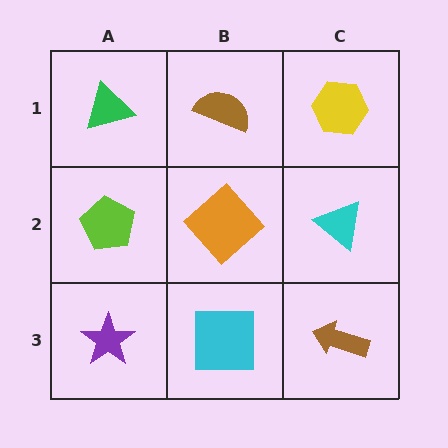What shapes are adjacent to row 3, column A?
A lime pentagon (row 2, column A), a cyan square (row 3, column B).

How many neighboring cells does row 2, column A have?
3.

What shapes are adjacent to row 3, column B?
An orange diamond (row 2, column B), a purple star (row 3, column A), a brown arrow (row 3, column C).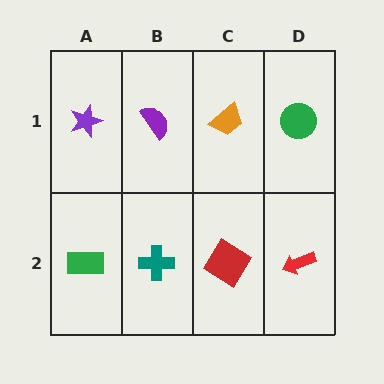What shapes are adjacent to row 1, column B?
A teal cross (row 2, column B), a purple star (row 1, column A), an orange trapezoid (row 1, column C).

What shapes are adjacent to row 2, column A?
A purple star (row 1, column A), a teal cross (row 2, column B).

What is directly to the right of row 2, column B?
A red diamond.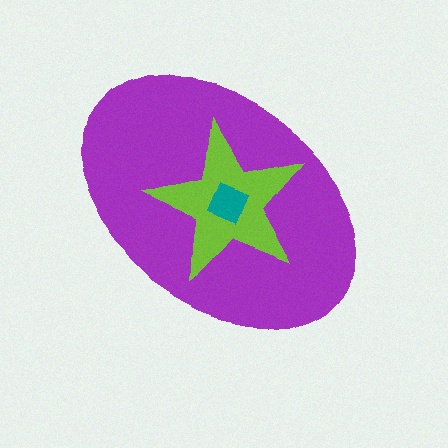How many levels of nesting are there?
3.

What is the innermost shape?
The teal diamond.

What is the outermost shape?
The purple ellipse.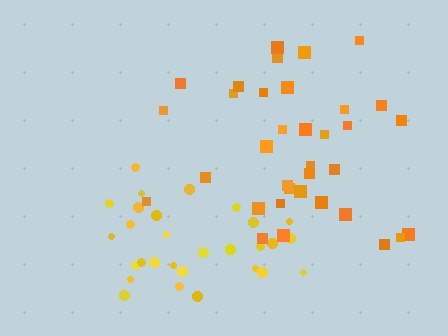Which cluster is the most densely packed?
Yellow.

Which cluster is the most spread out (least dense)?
Orange.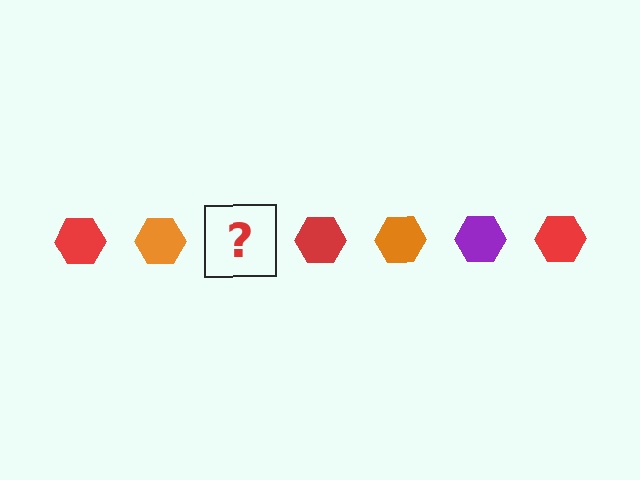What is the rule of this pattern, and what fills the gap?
The rule is that the pattern cycles through red, orange, purple hexagons. The gap should be filled with a purple hexagon.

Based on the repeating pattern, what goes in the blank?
The blank should be a purple hexagon.